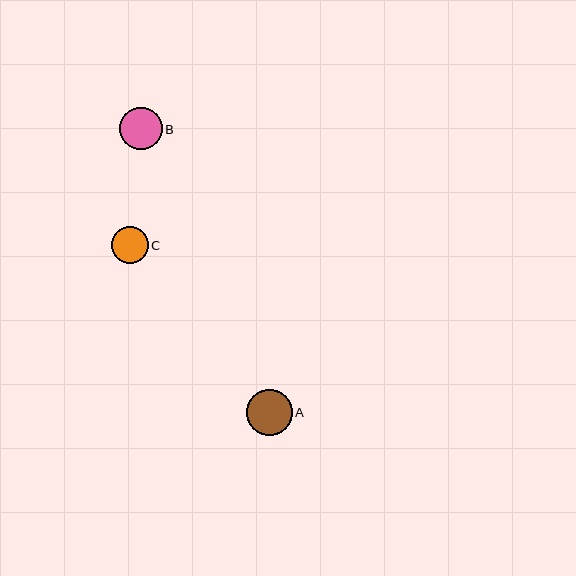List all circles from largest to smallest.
From largest to smallest: A, B, C.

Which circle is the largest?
Circle A is the largest with a size of approximately 46 pixels.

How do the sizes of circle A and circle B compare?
Circle A and circle B are approximately the same size.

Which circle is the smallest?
Circle C is the smallest with a size of approximately 37 pixels.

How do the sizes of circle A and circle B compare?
Circle A and circle B are approximately the same size.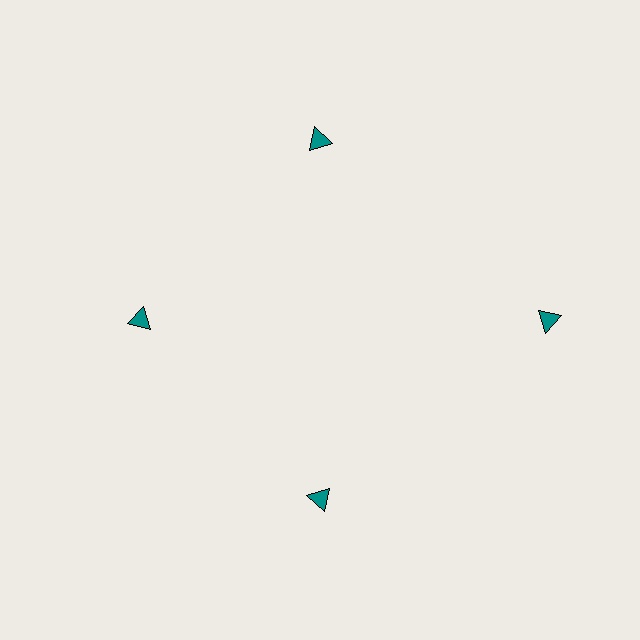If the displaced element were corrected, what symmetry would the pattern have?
It would have 4-fold rotational symmetry — the pattern would map onto itself every 90 degrees.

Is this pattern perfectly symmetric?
No. The 4 teal triangles are arranged in a ring, but one element near the 3 o'clock position is pushed outward from the center, breaking the 4-fold rotational symmetry.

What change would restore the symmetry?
The symmetry would be restored by moving it inward, back onto the ring so that all 4 triangles sit at equal angles and equal distance from the center.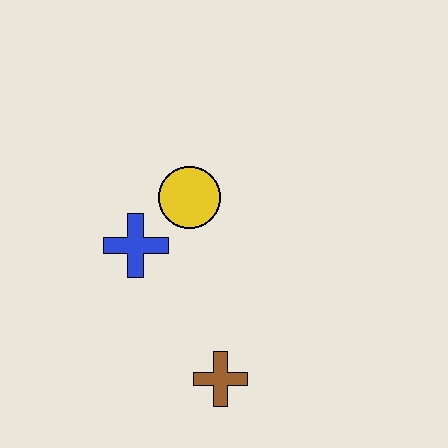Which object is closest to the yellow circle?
The blue cross is closest to the yellow circle.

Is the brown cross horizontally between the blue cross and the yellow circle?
No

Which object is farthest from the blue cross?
The brown cross is farthest from the blue cross.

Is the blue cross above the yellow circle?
No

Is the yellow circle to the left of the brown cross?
Yes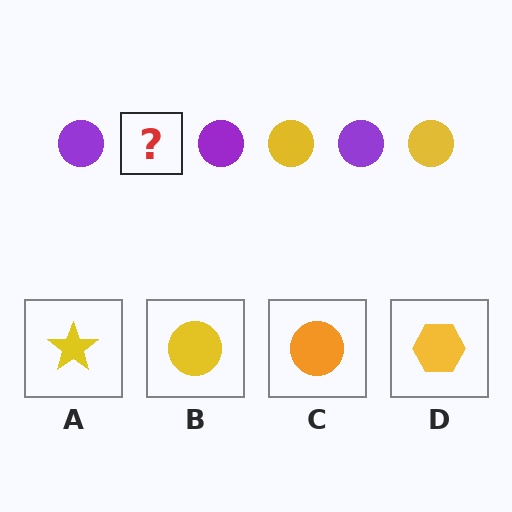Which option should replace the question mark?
Option B.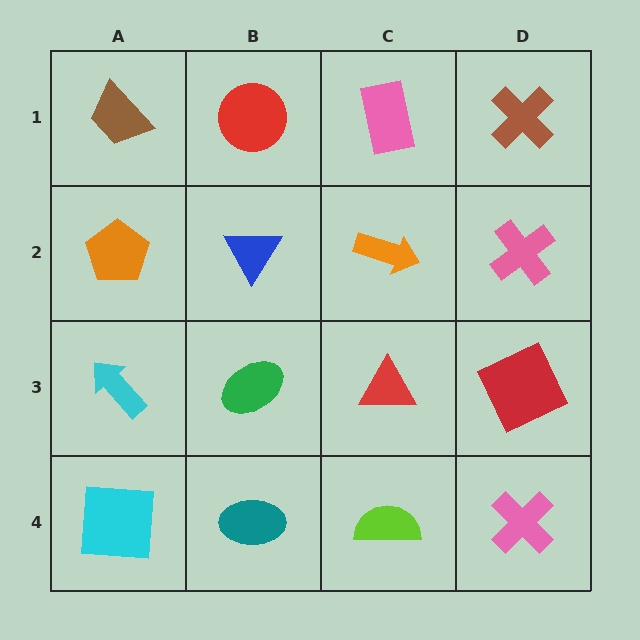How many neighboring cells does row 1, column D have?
2.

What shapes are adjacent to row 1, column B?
A blue triangle (row 2, column B), a brown trapezoid (row 1, column A), a pink rectangle (row 1, column C).